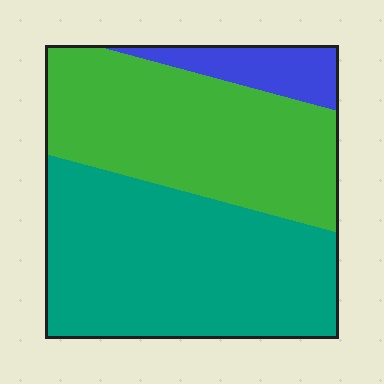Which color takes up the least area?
Blue, at roughly 10%.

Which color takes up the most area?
Teal, at roughly 50%.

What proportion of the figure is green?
Green covers 41% of the figure.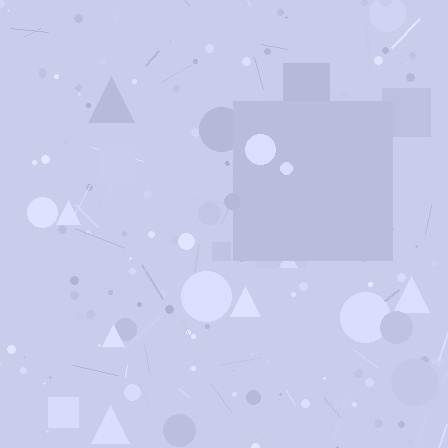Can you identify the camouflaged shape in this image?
The camouflaged shape is a square.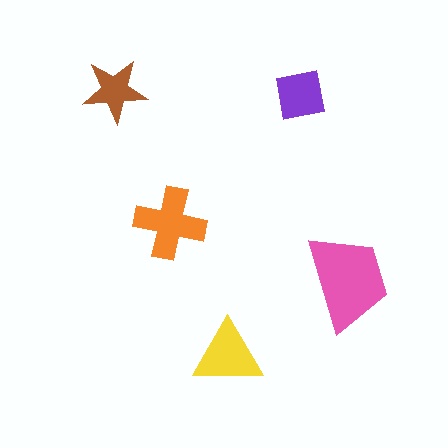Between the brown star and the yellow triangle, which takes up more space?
The yellow triangle.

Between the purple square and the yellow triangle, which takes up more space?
The yellow triangle.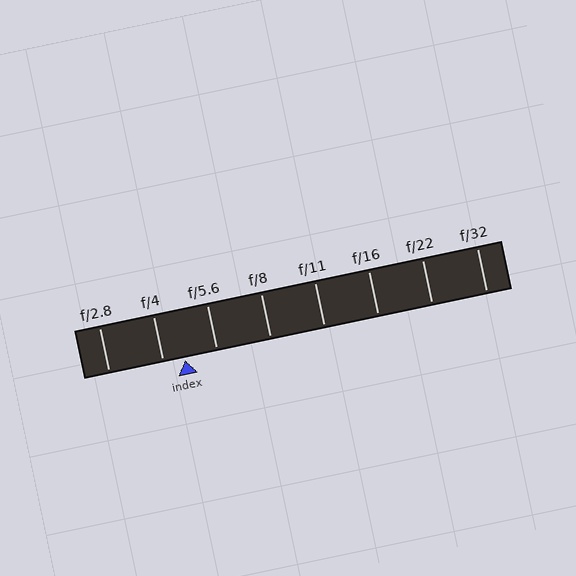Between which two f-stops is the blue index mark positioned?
The index mark is between f/4 and f/5.6.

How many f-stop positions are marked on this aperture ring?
There are 8 f-stop positions marked.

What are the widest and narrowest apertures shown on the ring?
The widest aperture shown is f/2.8 and the narrowest is f/32.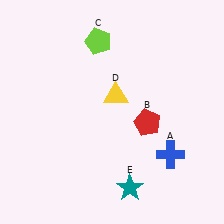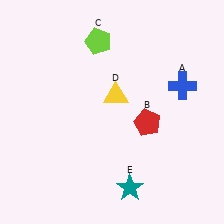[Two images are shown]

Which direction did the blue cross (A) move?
The blue cross (A) moved up.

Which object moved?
The blue cross (A) moved up.